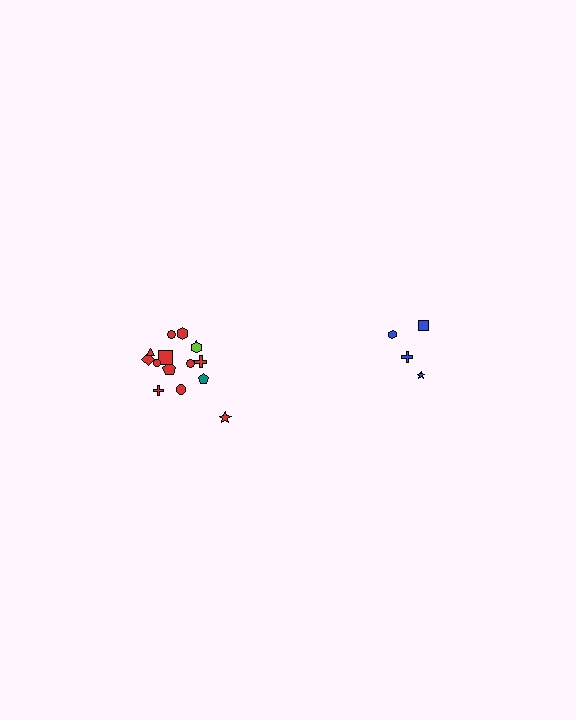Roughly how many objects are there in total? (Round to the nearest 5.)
Roughly 20 objects in total.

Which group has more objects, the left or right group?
The left group.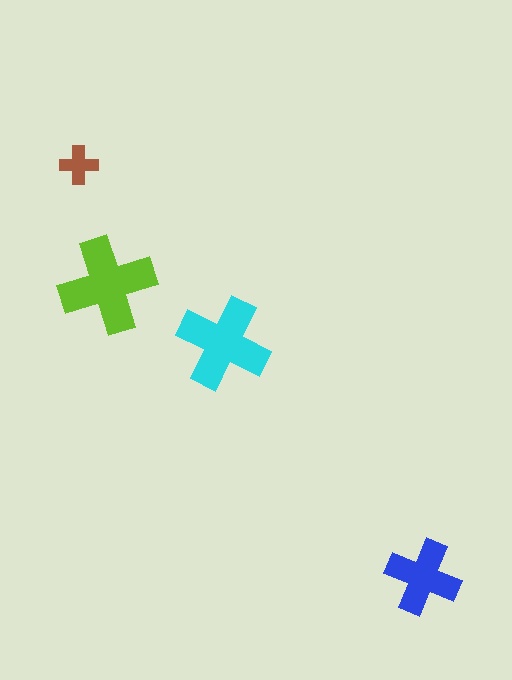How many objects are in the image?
There are 4 objects in the image.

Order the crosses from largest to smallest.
the lime one, the cyan one, the blue one, the brown one.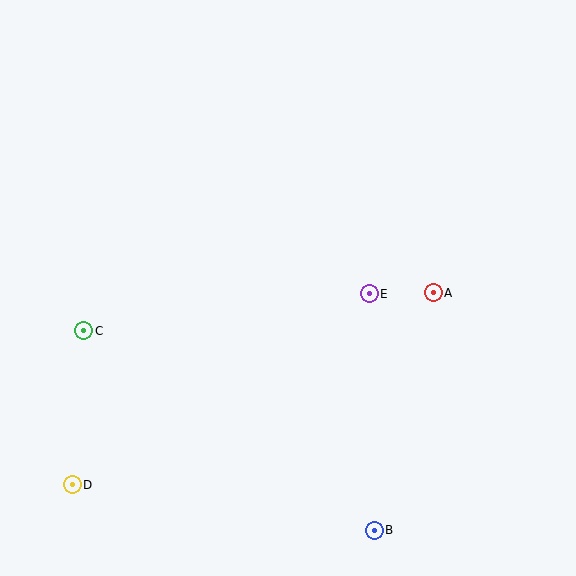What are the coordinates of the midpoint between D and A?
The midpoint between D and A is at (253, 389).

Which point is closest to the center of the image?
Point E at (369, 294) is closest to the center.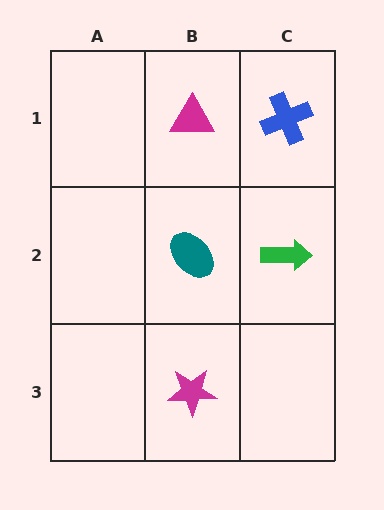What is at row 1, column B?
A magenta triangle.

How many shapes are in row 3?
1 shape.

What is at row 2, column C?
A green arrow.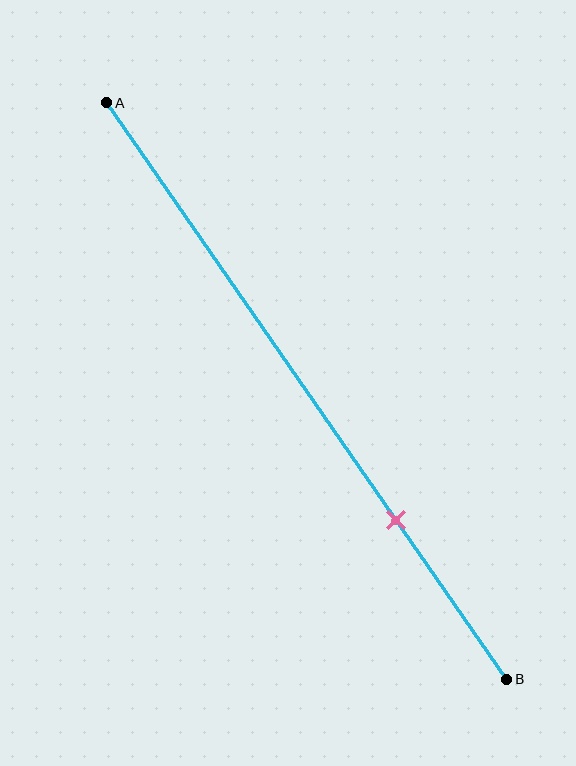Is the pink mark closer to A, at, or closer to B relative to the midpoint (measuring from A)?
The pink mark is closer to point B than the midpoint of segment AB.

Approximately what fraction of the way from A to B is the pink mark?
The pink mark is approximately 70% of the way from A to B.